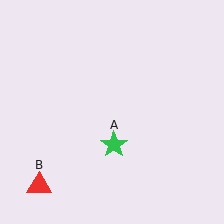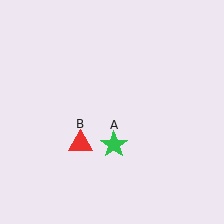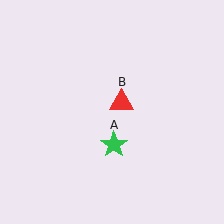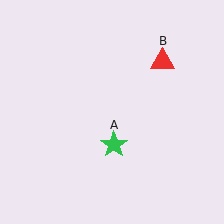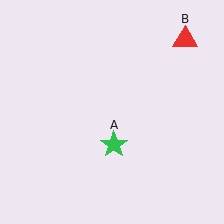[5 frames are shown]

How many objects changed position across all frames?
1 object changed position: red triangle (object B).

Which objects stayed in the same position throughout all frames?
Green star (object A) remained stationary.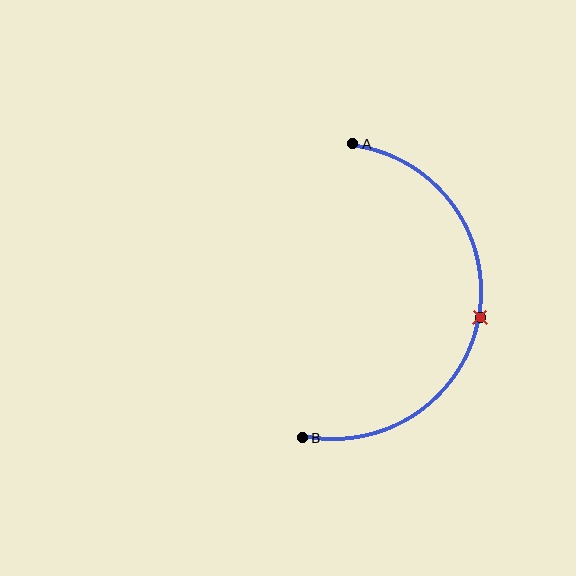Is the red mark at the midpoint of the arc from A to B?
Yes. The red mark lies on the arc at equal arc-length from both A and B — it is the arc midpoint.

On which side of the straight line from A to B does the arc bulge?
The arc bulges to the right of the straight line connecting A and B.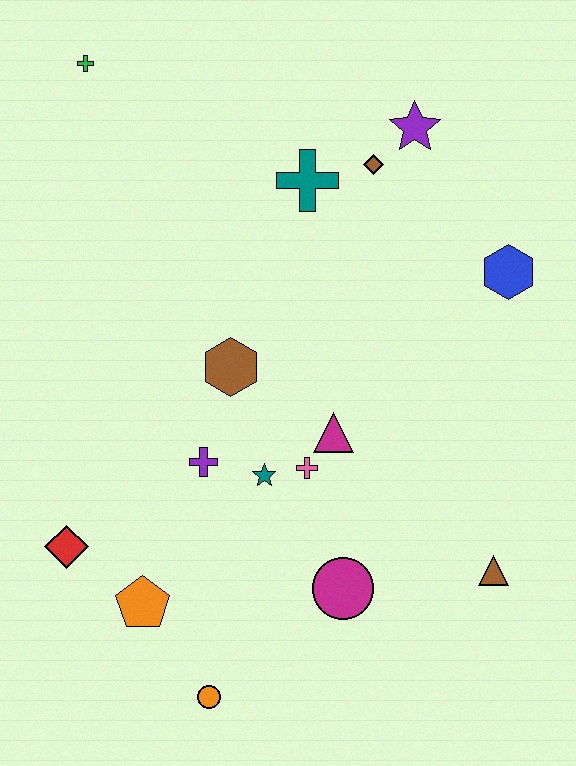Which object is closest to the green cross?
The teal cross is closest to the green cross.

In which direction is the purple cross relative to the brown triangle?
The purple cross is to the left of the brown triangle.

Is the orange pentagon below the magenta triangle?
Yes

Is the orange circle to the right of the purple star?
No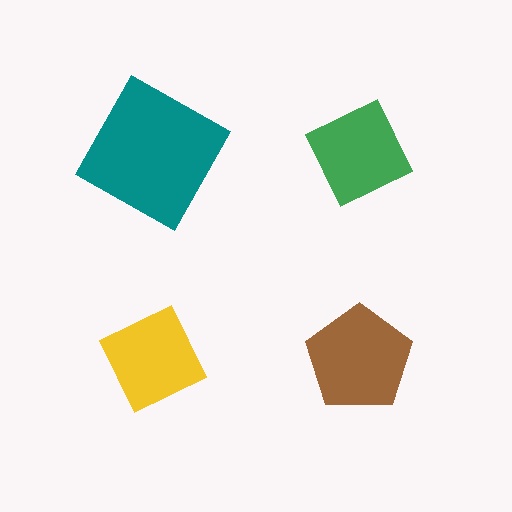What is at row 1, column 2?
A green diamond.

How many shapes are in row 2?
2 shapes.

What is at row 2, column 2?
A brown pentagon.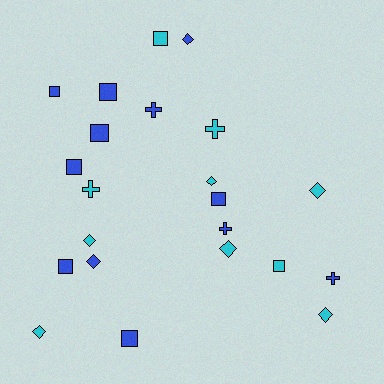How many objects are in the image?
There are 22 objects.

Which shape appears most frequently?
Square, with 9 objects.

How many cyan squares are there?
There are 2 cyan squares.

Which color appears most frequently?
Blue, with 12 objects.